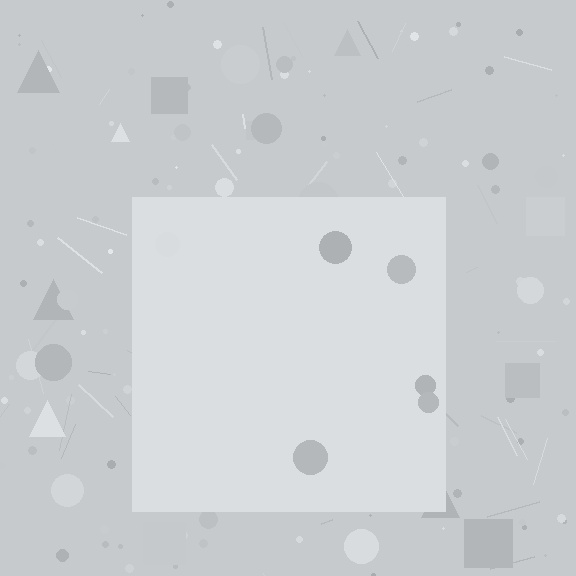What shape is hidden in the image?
A square is hidden in the image.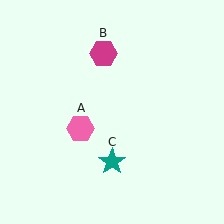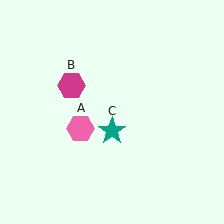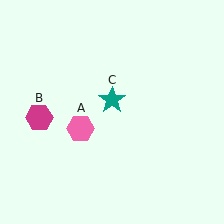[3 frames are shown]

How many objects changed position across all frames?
2 objects changed position: magenta hexagon (object B), teal star (object C).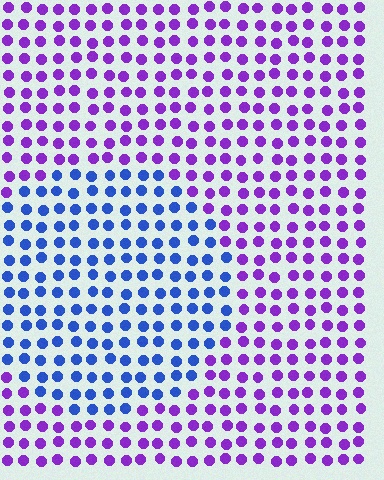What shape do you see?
I see a circle.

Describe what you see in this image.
The image is filled with small purple elements in a uniform arrangement. A circle-shaped region is visible where the elements are tinted to a slightly different hue, forming a subtle color boundary.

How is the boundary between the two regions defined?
The boundary is defined purely by a slight shift in hue (about 53 degrees). Spacing, size, and orientation are identical on both sides.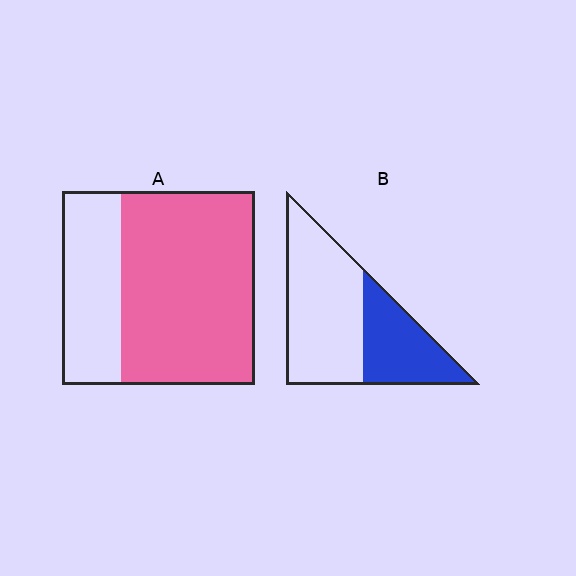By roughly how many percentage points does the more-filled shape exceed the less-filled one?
By roughly 35 percentage points (A over B).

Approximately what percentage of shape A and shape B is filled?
A is approximately 70% and B is approximately 35%.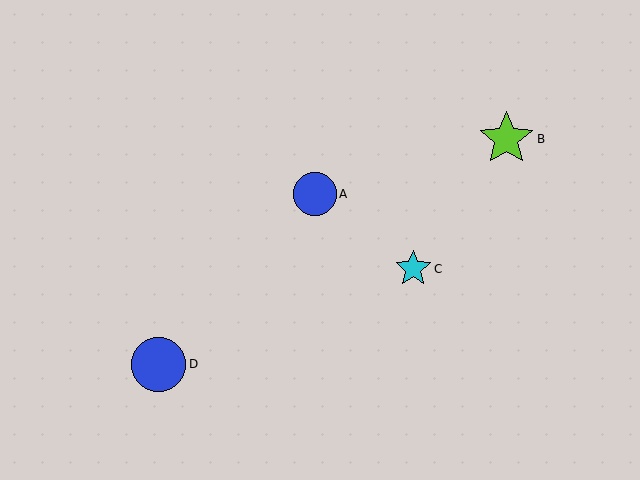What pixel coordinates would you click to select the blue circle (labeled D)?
Click at (159, 364) to select the blue circle D.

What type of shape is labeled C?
Shape C is a cyan star.